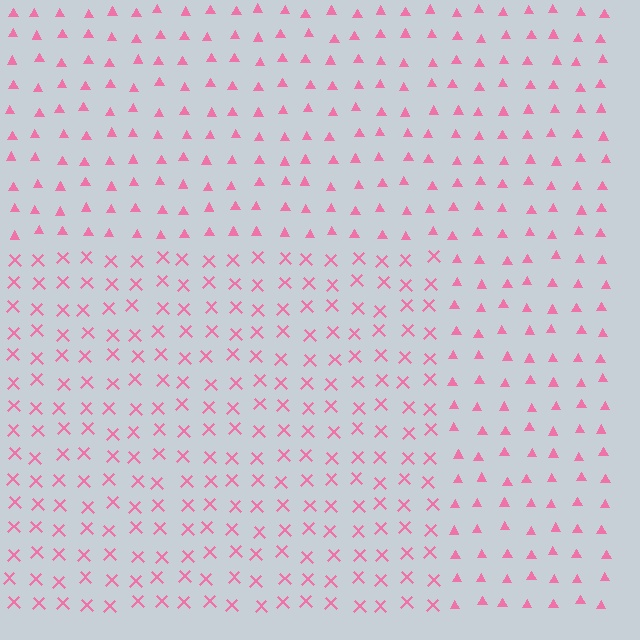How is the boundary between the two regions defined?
The boundary is defined by a change in element shape: X marks inside vs. triangles outside. All elements share the same color and spacing.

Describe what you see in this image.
The image is filled with small pink elements arranged in a uniform grid. A rectangle-shaped region contains X marks, while the surrounding area contains triangles. The boundary is defined purely by the change in element shape.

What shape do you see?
I see a rectangle.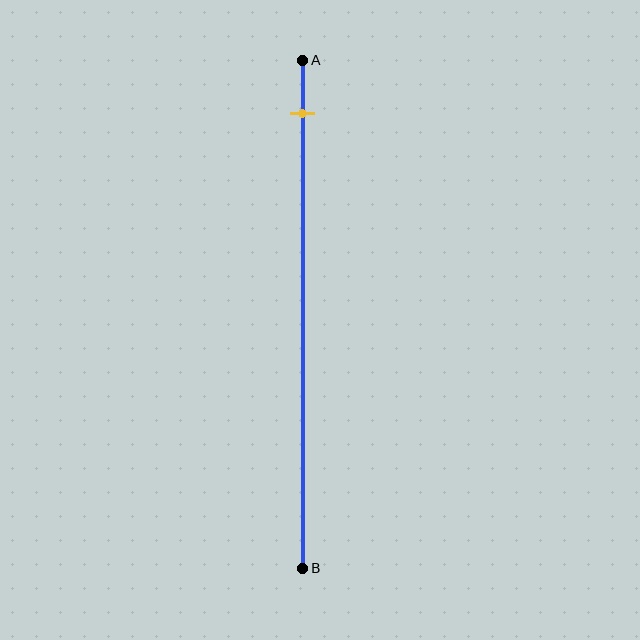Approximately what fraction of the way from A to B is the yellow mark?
The yellow mark is approximately 10% of the way from A to B.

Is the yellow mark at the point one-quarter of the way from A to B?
No, the mark is at about 10% from A, not at the 25% one-quarter point.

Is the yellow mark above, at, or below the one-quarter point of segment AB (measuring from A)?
The yellow mark is above the one-quarter point of segment AB.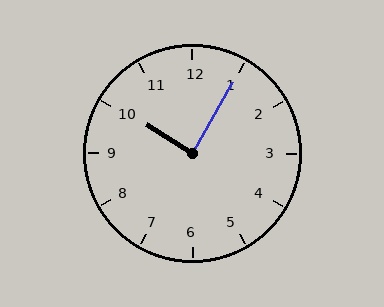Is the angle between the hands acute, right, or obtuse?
It is right.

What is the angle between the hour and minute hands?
Approximately 88 degrees.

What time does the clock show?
10:05.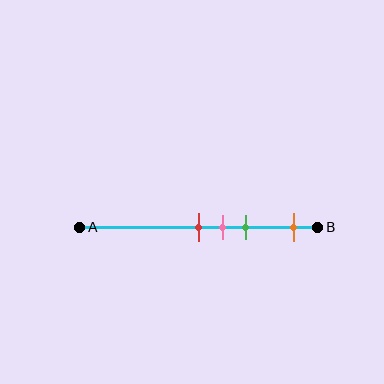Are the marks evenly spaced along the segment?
No, the marks are not evenly spaced.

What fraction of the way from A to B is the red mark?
The red mark is approximately 50% (0.5) of the way from A to B.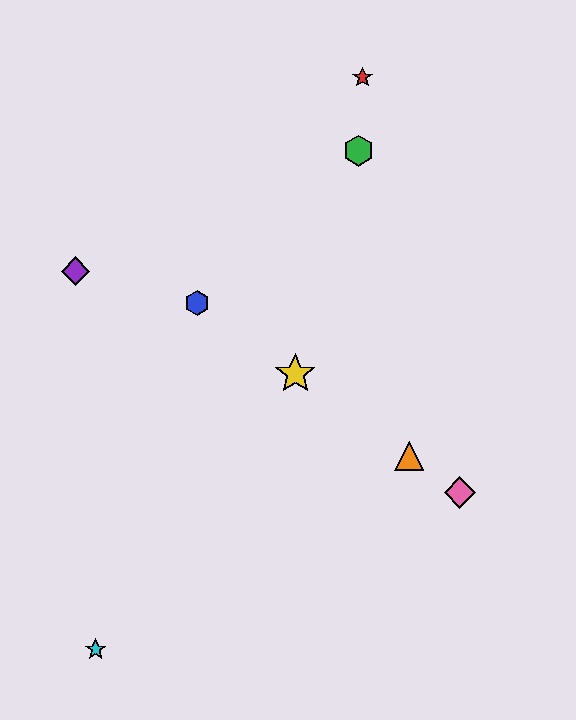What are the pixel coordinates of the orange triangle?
The orange triangle is at (409, 456).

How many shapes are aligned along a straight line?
4 shapes (the blue hexagon, the yellow star, the orange triangle, the pink diamond) are aligned along a straight line.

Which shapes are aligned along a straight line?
The blue hexagon, the yellow star, the orange triangle, the pink diamond are aligned along a straight line.